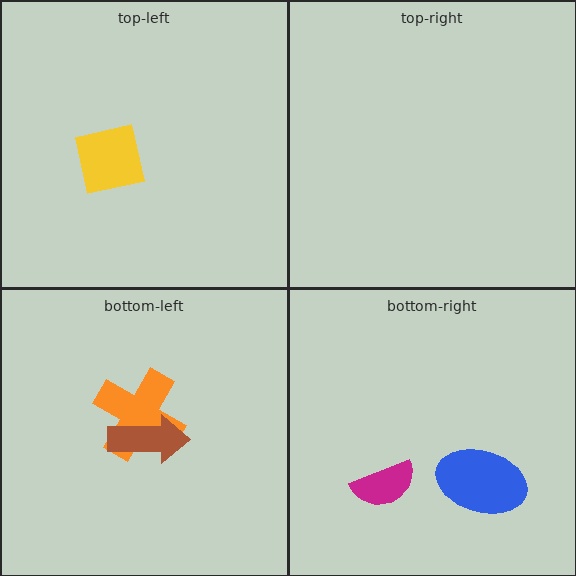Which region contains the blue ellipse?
The bottom-right region.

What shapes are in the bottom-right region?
The blue ellipse, the magenta semicircle.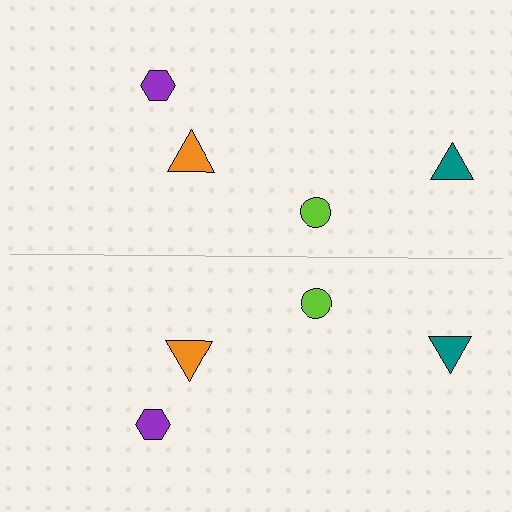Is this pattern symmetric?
Yes, this pattern has bilateral (reflection) symmetry.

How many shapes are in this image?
There are 8 shapes in this image.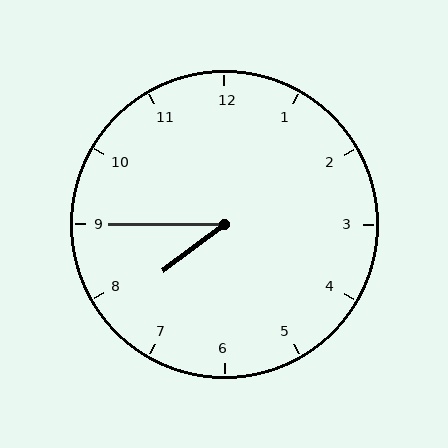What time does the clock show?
7:45.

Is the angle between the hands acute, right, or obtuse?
It is acute.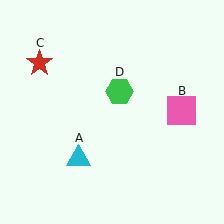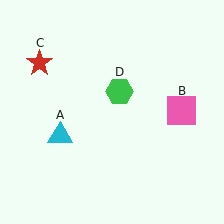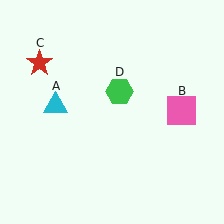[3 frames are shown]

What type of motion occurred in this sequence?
The cyan triangle (object A) rotated clockwise around the center of the scene.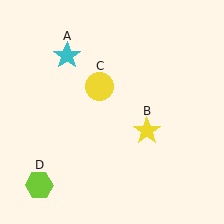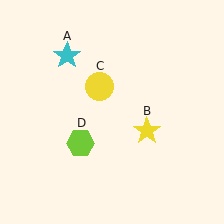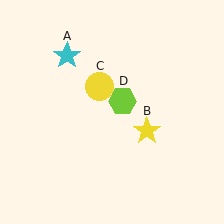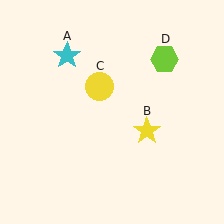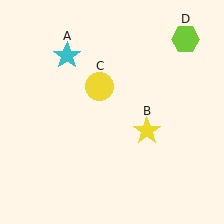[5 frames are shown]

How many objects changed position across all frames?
1 object changed position: lime hexagon (object D).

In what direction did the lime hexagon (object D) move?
The lime hexagon (object D) moved up and to the right.